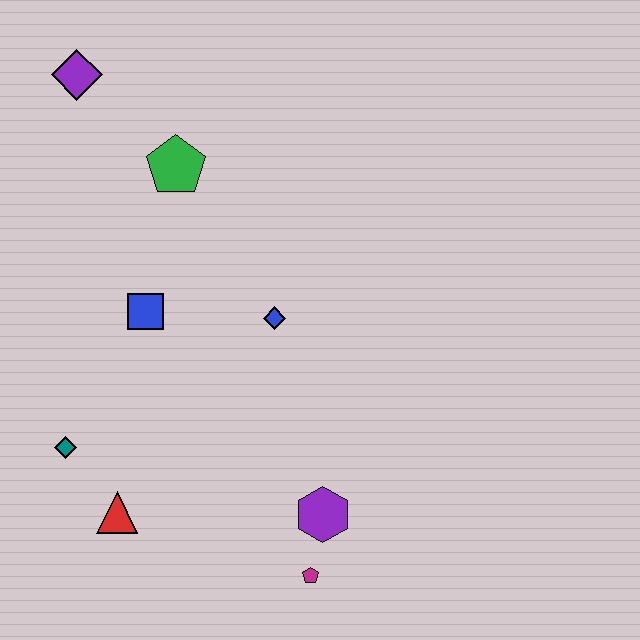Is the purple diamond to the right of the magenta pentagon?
No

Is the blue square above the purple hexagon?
Yes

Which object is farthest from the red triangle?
The purple diamond is farthest from the red triangle.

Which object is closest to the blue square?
The blue diamond is closest to the blue square.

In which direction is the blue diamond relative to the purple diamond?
The blue diamond is below the purple diamond.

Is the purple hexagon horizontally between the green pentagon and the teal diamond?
No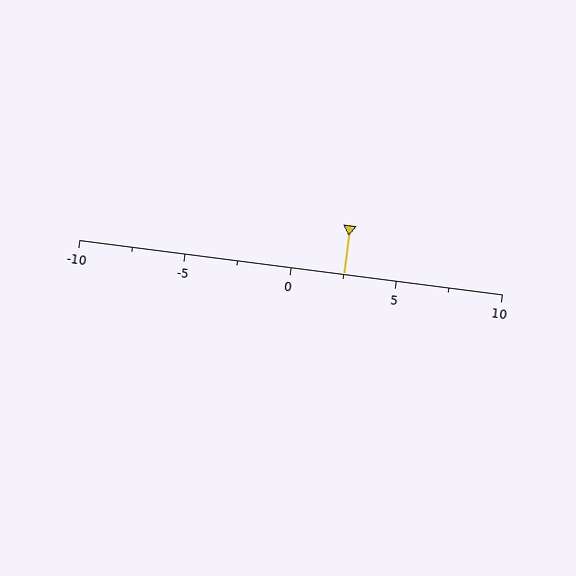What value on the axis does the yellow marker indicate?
The marker indicates approximately 2.5.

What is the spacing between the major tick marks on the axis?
The major ticks are spaced 5 apart.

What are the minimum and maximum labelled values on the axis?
The axis runs from -10 to 10.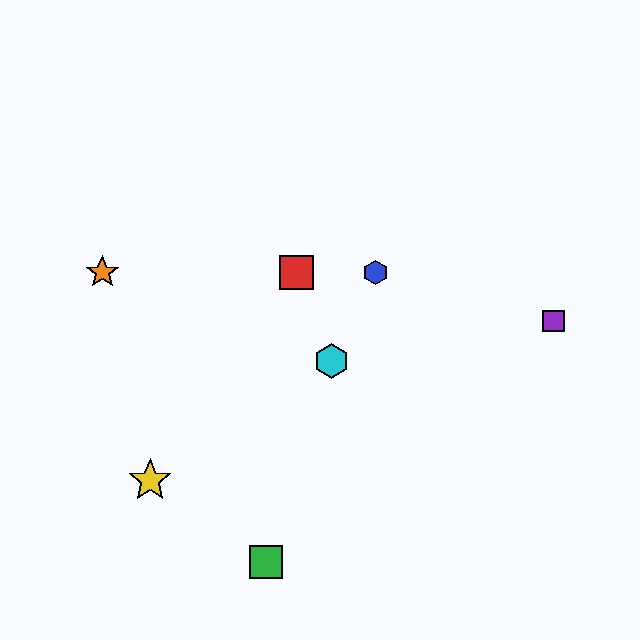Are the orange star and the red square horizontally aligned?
Yes, both are at y≈272.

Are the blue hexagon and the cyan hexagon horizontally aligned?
No, the blue hexagon is at y≈272 and the cyan hexagon is at y≈361.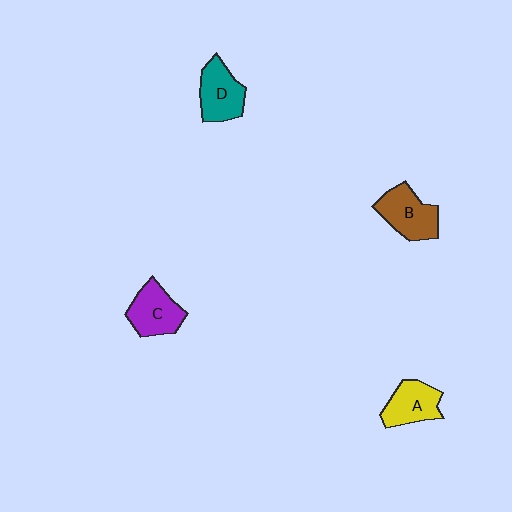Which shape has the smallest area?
Shape A (yellow).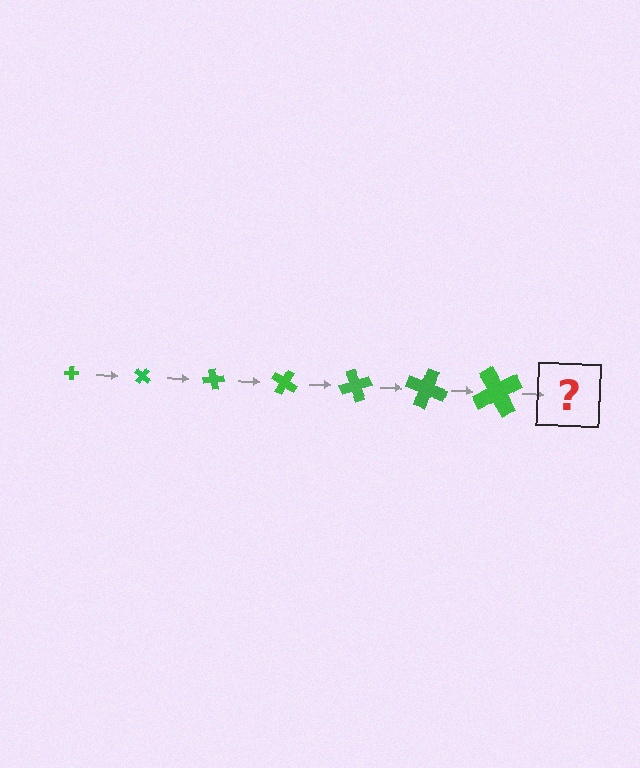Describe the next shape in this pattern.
It should be a cross, larger than the previous one and rotated 280 degrees from the start.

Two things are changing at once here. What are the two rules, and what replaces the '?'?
The two rules are that the cross grows larger each step and it rotates 40 degrees each step. The '?' should be a cross, larger than the previous one and rotated 280 degrees from the start.